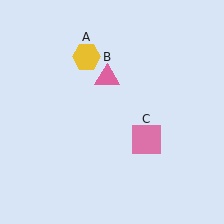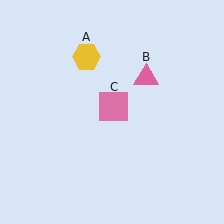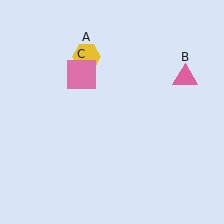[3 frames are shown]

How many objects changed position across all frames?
2 objects changed position: pink triangle (object B), pink square (object C).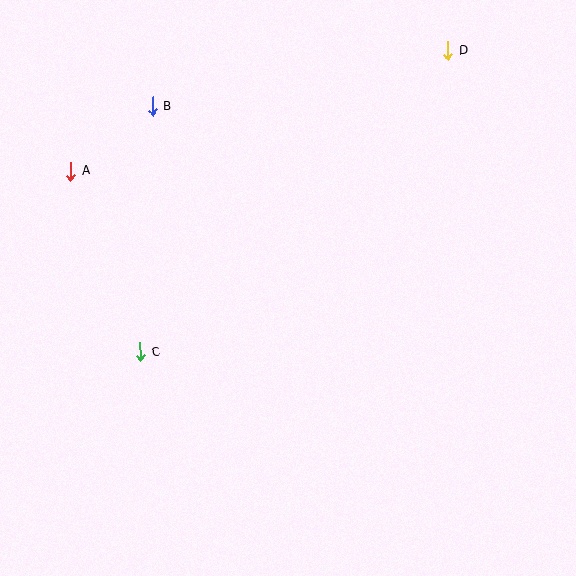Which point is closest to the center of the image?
Point C at (140, 352) is closest to the center.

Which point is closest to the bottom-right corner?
Point C is closest to the bottom-right corner.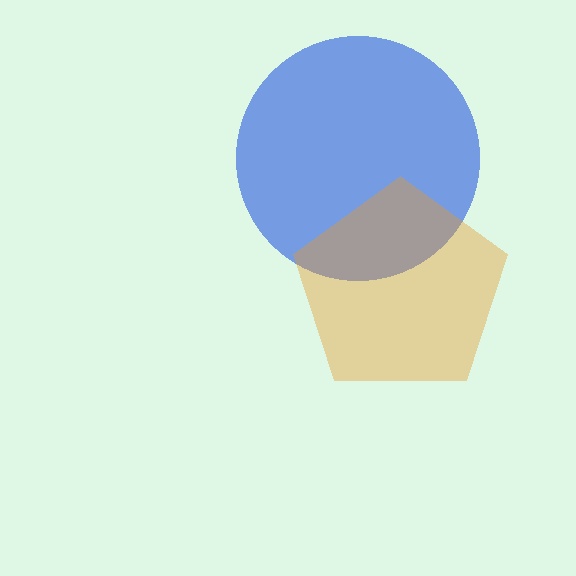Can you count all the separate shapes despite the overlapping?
Yes, there are 2 separate shapes.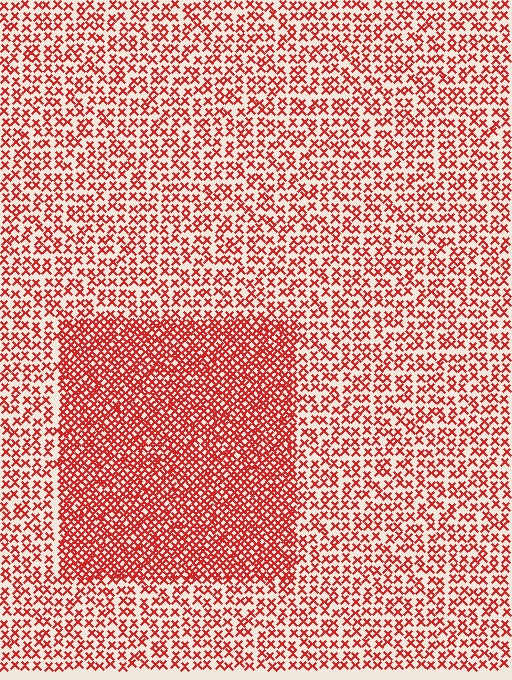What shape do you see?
I see a rectangle.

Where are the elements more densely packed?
The elements are more densely packed inside the rectangle boundary.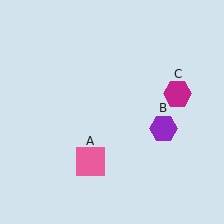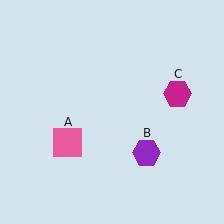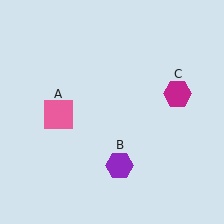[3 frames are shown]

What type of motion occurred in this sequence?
The pink square (object A), purple hexagon (object B) rotated clockwise around the center of the scene.